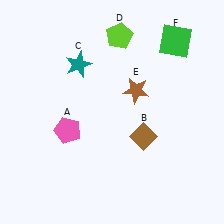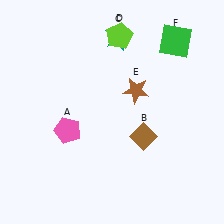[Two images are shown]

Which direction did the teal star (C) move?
The teal star (C) moved right.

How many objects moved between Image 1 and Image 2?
1 object moved between the two images.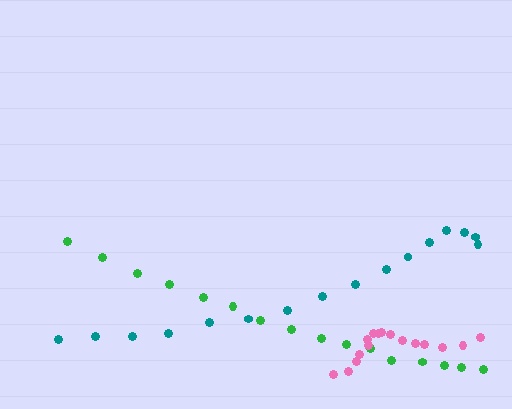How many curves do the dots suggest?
There are 3 distinct paths.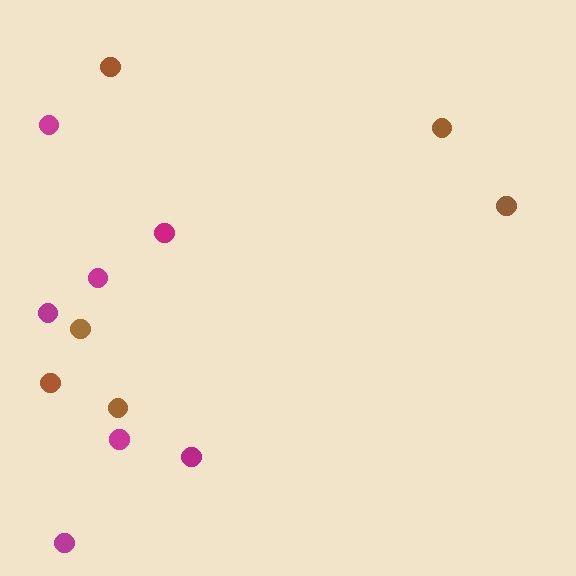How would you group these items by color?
There are 2 groups: one group of brown circles (6) and one group of magenta circles (7).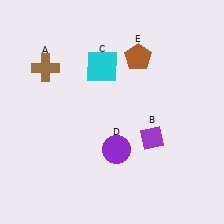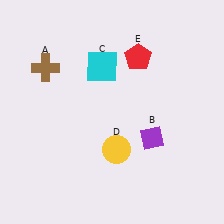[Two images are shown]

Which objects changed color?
D changed from purple to yellow. E changed from brown to red.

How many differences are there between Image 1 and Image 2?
There are 2 differences between the two images.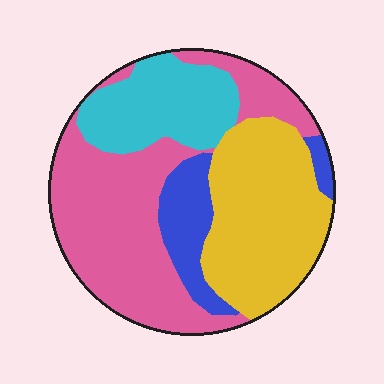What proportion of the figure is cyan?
Cyan takes up between a sixth and a third of the figure.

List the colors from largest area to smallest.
From largest to smallest: pink, yellow, cyan, blue.